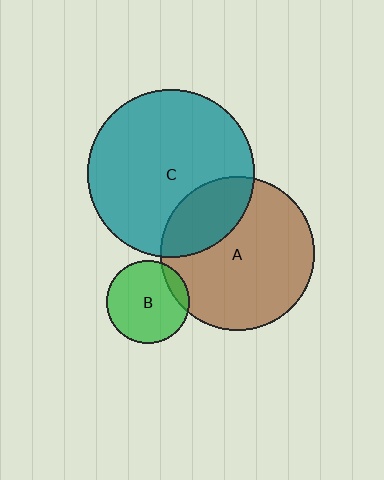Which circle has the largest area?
Circle C (teal).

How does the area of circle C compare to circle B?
Approximately 4.1 times.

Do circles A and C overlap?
Yes.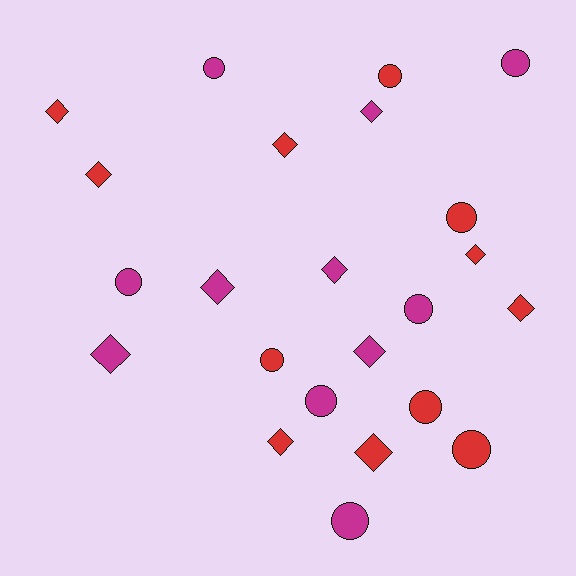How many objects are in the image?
There are 23 objects.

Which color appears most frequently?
Red, with 12 objects.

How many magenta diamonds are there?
There are 5 magenta diamonds.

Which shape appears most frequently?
Diamond, with 12 objects.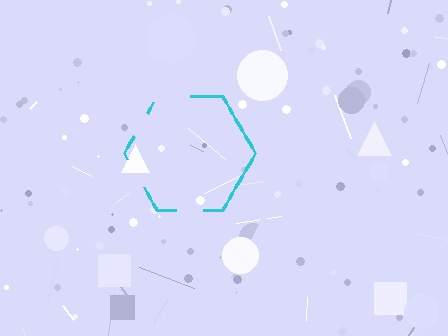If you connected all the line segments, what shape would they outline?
They would outline a hexagon.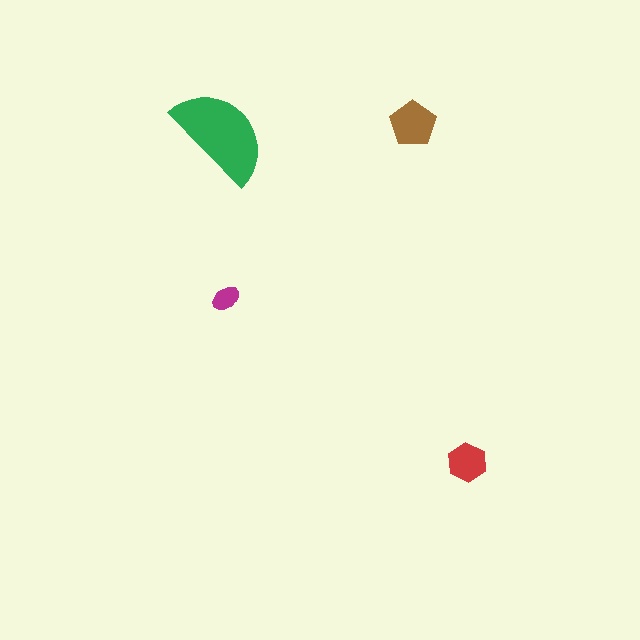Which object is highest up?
The brown pentagon is topmost.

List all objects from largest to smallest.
The green semicircle, the brown pentagon, the red hexagon, the magenta ellipse.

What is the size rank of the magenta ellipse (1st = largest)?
4th.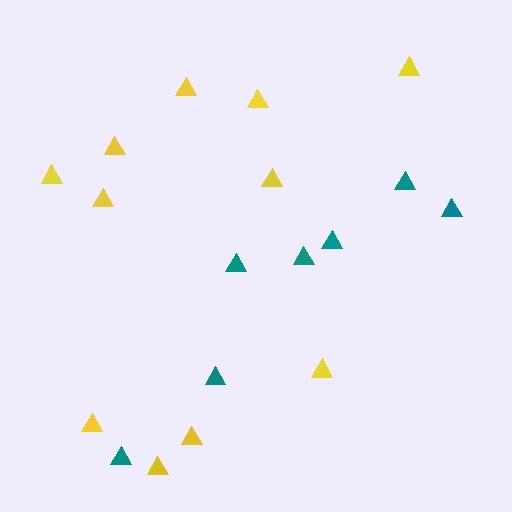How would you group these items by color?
There are 2 groups: one group of yellow triangles (11) and one group of teal triangles (7).